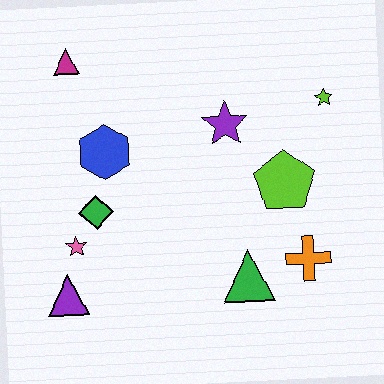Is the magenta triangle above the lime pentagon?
Yes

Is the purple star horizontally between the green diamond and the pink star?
No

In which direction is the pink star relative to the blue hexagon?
The pink star is below the blue hexagon.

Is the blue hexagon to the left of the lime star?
Yes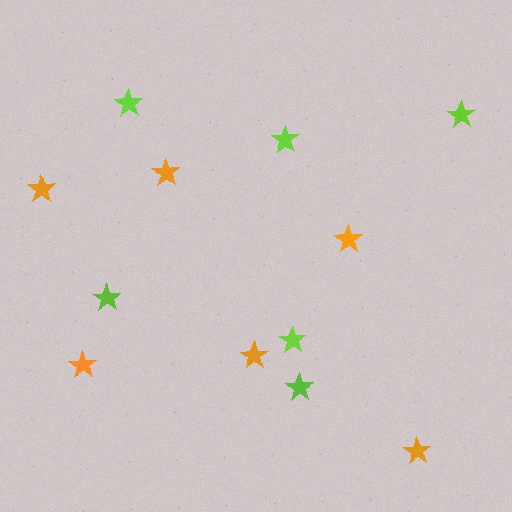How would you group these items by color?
There are 2 groups: one group of lime stars (6) and one group of orange stars (6).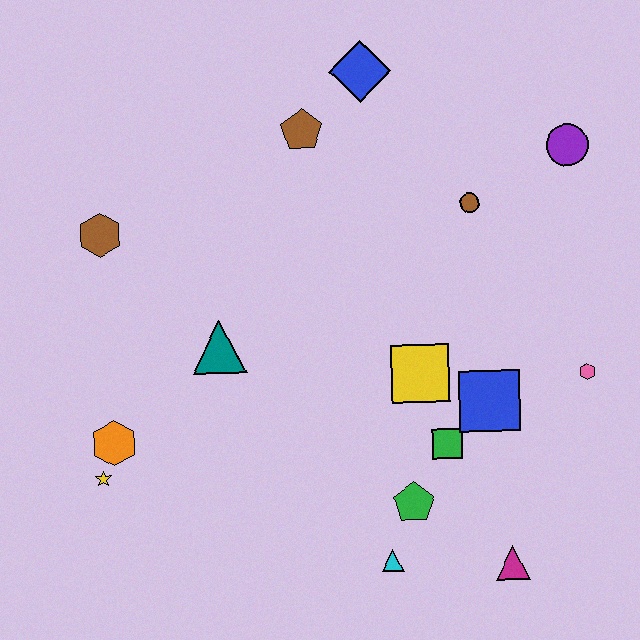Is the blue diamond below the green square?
No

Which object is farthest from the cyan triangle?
The blue diamond is farthest from the cyan triangle.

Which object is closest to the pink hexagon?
The blue square is closest to the pink hexagon.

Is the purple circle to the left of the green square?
No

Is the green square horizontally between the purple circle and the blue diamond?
Yes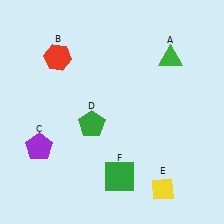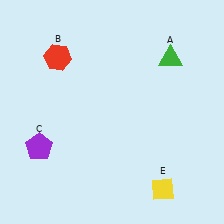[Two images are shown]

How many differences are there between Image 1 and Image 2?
There are 2 differences between the two images.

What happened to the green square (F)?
The green square (F) was removed in Image 2. It was in the bottom-right area of Image 1.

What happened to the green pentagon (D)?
The green pentagon (D) was removed in Image 2. It was in the bottom-left area of Image 1.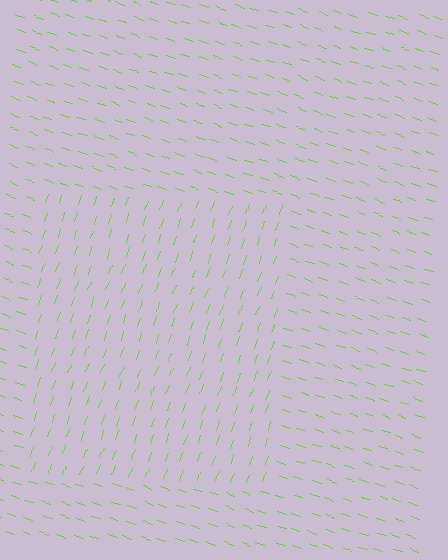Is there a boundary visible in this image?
Yes, there is a texture boundary formed by a change in line orientation.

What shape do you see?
I see a rectangle.